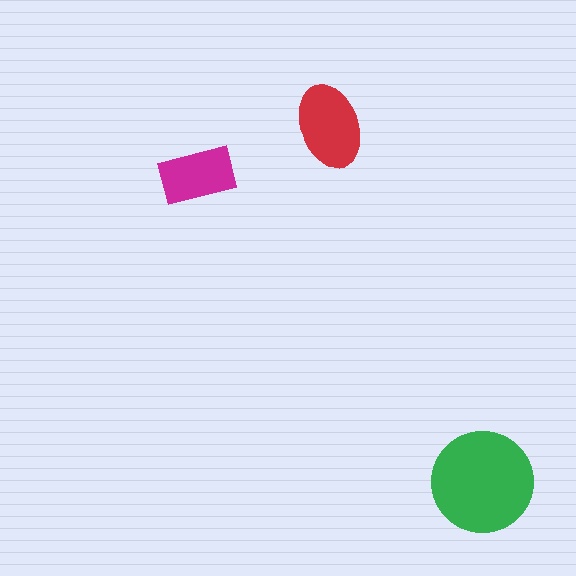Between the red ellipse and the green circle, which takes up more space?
The green circle.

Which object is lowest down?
The green circle is bottommost.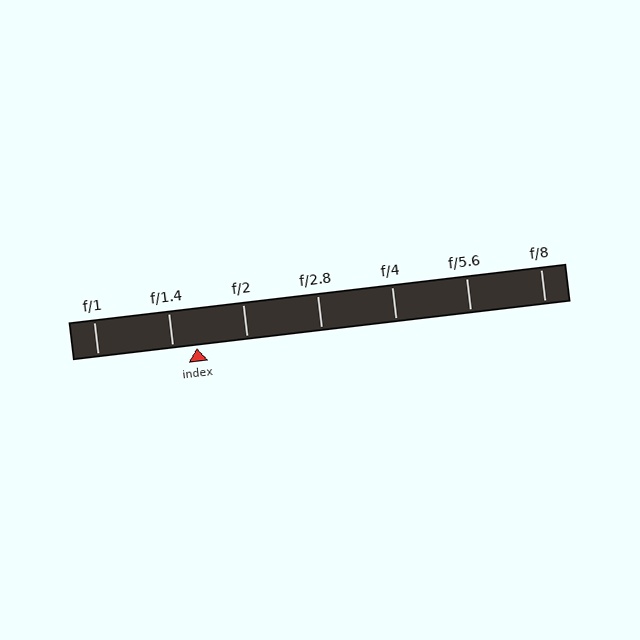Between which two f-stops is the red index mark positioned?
The index mark is between f/1.4 and f/2.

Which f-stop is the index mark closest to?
The index mark is closest to f/1.4.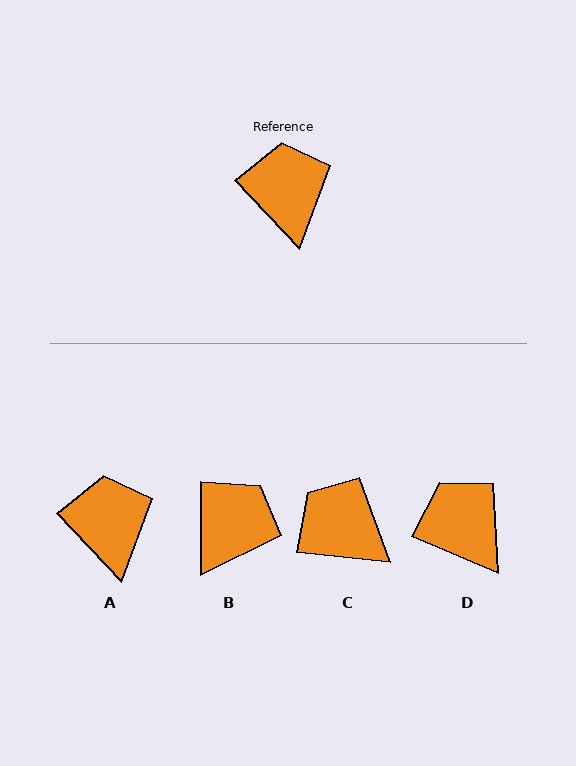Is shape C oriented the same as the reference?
No, it is off by about 41 degrees.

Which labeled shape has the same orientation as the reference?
A.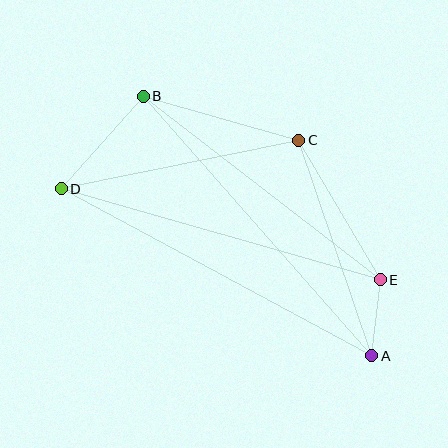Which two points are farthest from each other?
Points A and D are farthest from each other.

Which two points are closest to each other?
Points A and E are closest to each other.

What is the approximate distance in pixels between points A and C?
The distance between A and C is approximately 227 pixels.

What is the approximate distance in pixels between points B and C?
The distance between B and C is approximately 161 pixels.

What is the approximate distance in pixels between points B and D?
The distance between B and D is approximately 124 pixels.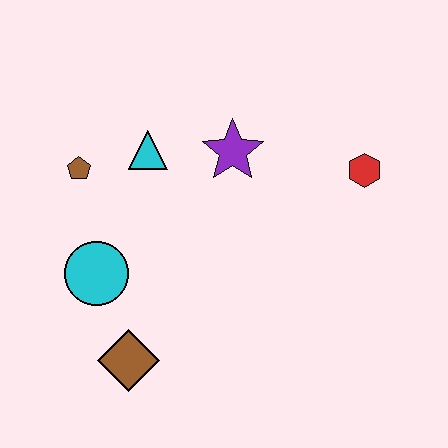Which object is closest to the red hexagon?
The purple star is closest to the red hexagon.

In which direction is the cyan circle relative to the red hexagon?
The cyan circle is to the left of the red hexagon.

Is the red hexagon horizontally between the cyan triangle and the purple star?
No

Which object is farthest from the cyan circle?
The red hexagon is farthest from the cyan circle.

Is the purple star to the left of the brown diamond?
No